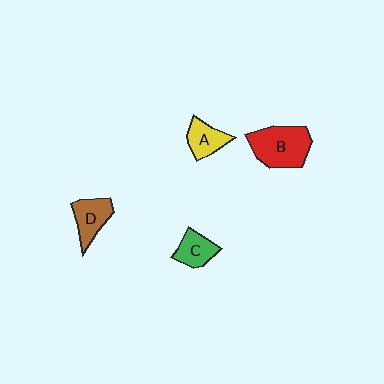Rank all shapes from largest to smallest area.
From largest to smallest: B (red), D (brown), C (green), A (yellow).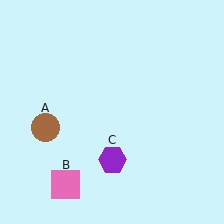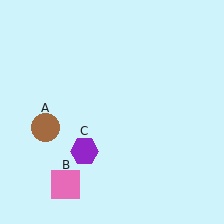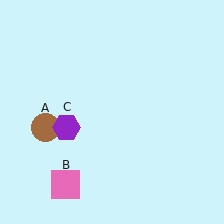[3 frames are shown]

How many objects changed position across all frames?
1 object changed position: purple hexagon (object C).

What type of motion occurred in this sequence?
The purple hexagon (object C) rotated clockwise around the center of the scene.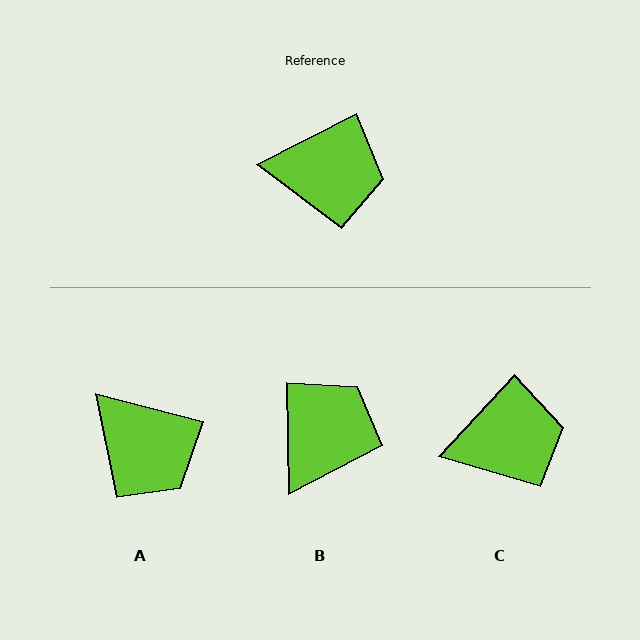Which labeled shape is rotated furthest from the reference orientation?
B, about 64 degrees away.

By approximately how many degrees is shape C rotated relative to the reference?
Approximately 21 degrees counter-clockwise.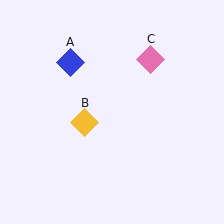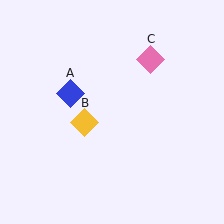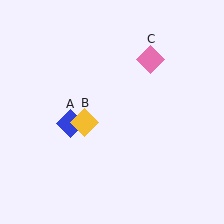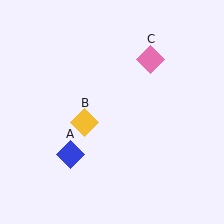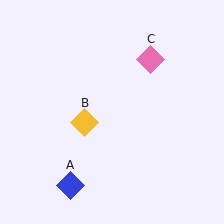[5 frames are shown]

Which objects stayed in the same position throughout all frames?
Yellow diamond (object B) and pink diamond (object C) remained stationary.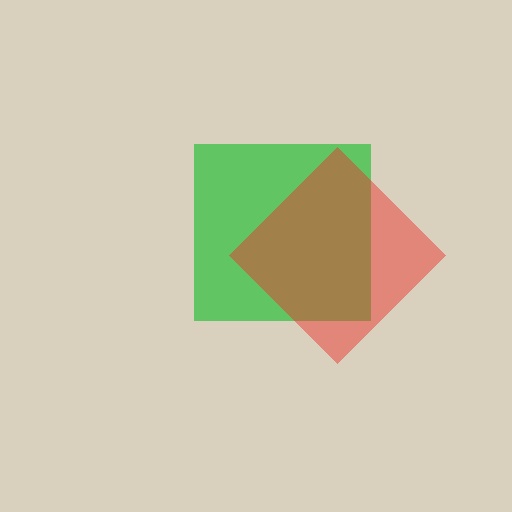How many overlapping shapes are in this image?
There are 2 overlapping shapes in the image.